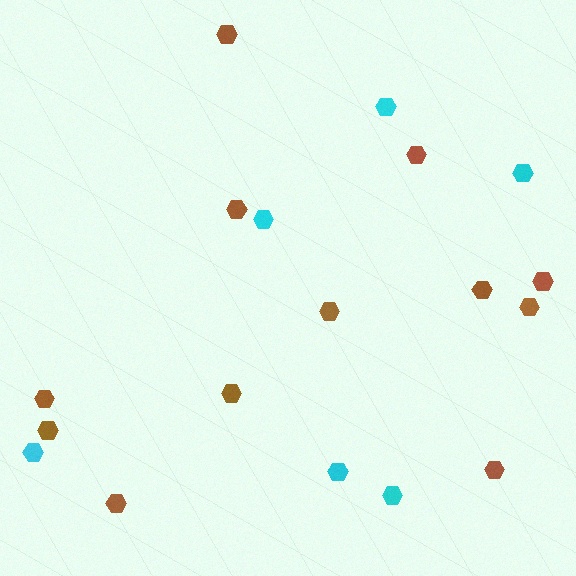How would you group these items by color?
There are 2 groups: one group of cyan hexagons (6) and one group of brown hexagons (12).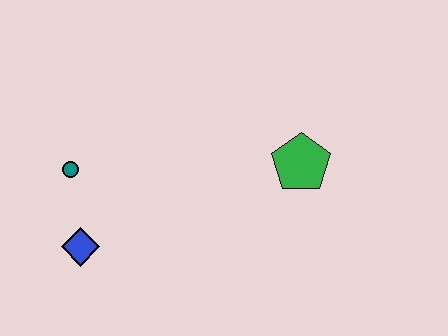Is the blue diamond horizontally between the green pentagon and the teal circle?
Yes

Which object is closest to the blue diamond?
The teal circle is closest to the blue diamond.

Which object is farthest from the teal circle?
The green pentagon is farthest from the teal circle.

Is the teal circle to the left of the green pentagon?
Yes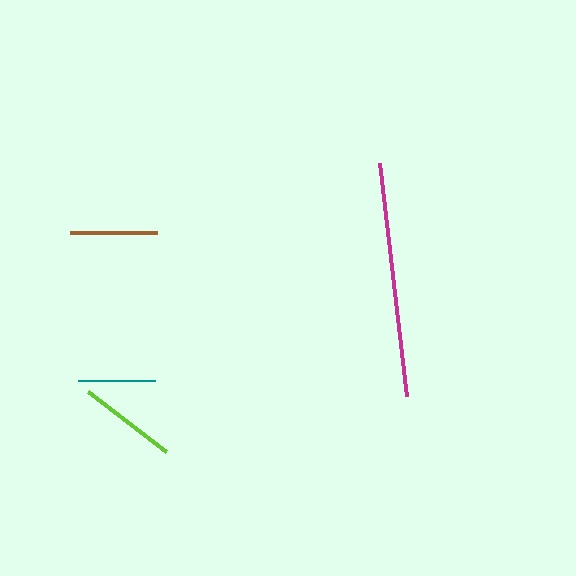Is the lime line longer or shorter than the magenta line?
The magenta line is longer than the lime line.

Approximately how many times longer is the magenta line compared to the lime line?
The magenta line is approximately 2.4 times the length of the lime line.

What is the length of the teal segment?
The teal segment is approximately 77 pixels long.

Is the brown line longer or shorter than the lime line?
The lime line is longer than the brown line.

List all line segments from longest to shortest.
From longest to shortest: magenta, lime, brown, teal.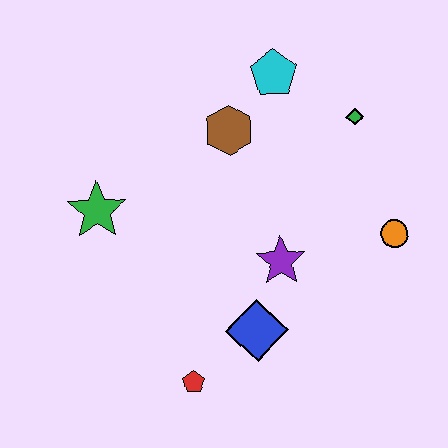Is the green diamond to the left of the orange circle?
Yes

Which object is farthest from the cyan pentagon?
The red pentagon is farthest from the cyan pentagon.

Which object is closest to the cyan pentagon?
The brown hexagon is closest to the cyan pentagon.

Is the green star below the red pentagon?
No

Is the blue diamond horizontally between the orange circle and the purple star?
No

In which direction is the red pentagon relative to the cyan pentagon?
The red pentagon is below the cyan pentagon.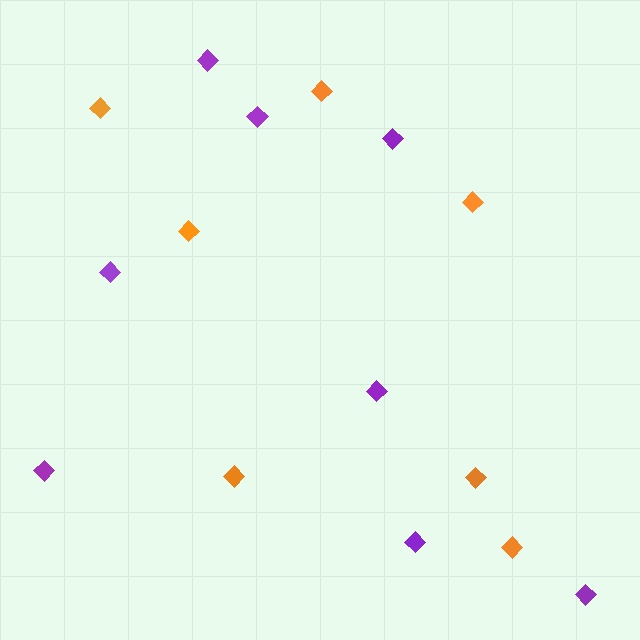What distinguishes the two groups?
There are 2 groups: one group of orange diamonds (7) and one group of purple diamonds (8).